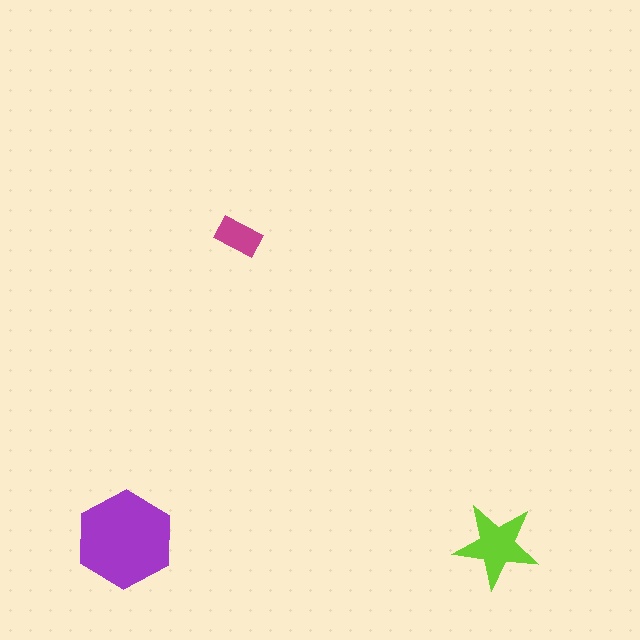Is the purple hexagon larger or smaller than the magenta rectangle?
Larger.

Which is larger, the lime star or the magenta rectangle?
The lime star.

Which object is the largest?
The purple hexagon.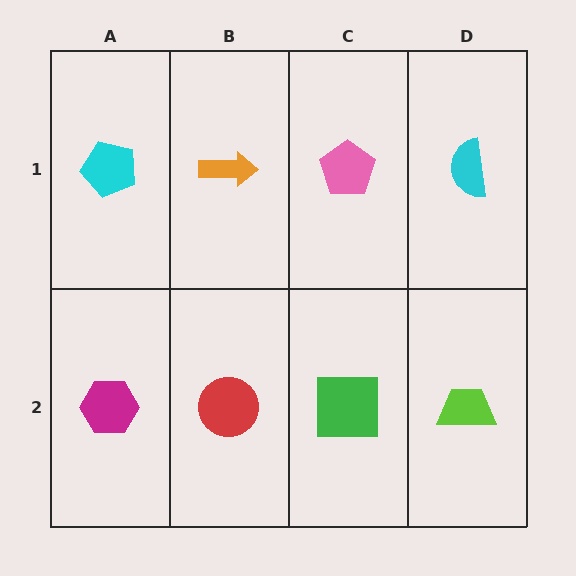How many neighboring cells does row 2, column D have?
2.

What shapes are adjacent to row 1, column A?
A magenta hexagon (row 2, column A), an orange arrow (row 1, column B).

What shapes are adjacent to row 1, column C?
A green square (row 2, column C), an orange arrow (row 1, column B), a cyan semicircle (row 1, column D).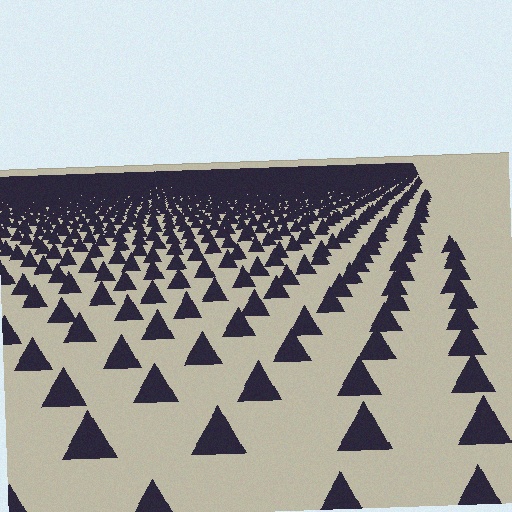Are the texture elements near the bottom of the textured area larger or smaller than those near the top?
Larger. Near the bottom, elements are closer to the viewer and appear at a bigger on-screen size.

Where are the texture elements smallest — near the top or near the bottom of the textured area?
Near the top.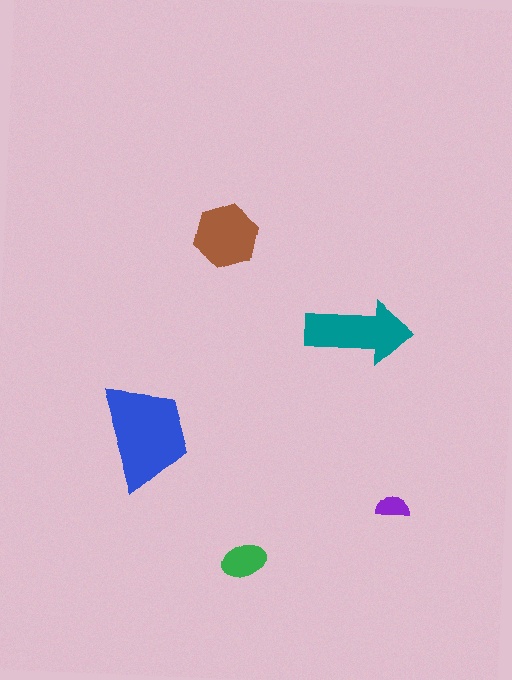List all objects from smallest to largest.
The purple semicircle, the green ellipse, the brown hexagon, the teal arrow, the blue trapezoid.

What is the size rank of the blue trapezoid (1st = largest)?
1st.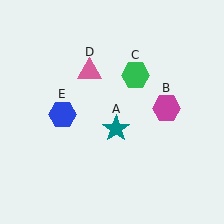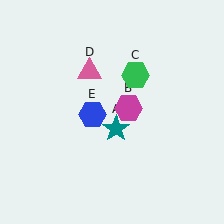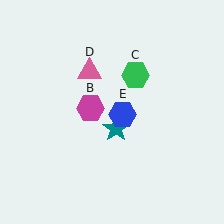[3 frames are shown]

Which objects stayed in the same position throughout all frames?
Teal star (object A) and green hexagon (object C) and pink triangle (object D) remained stationary.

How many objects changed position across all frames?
2 objects changed position: magenta hexagon (object B), blue hexagon (object E).